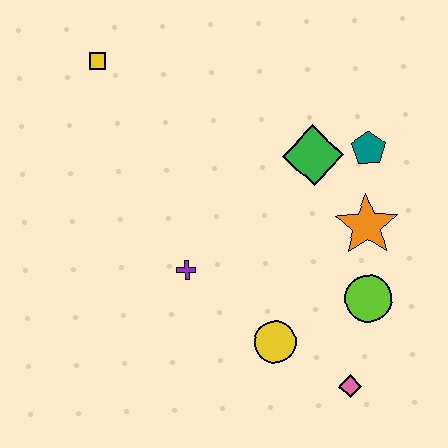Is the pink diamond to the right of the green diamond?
Yes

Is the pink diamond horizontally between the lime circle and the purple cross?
Yes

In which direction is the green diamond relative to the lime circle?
The green diamond is above the lime circle.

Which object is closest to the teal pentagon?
The green diamond is closest to the teal pentagon.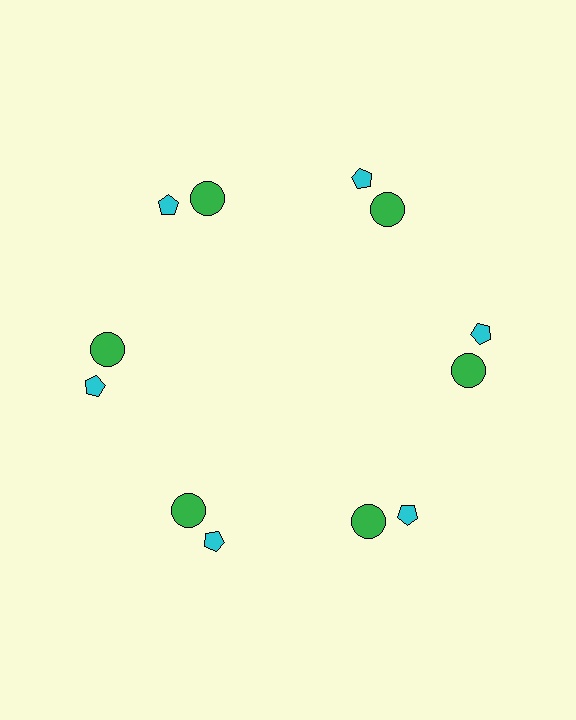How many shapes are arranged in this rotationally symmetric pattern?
There are 12 shapes, arranged in 6 groups of 2.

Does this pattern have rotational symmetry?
Yes, this pattern has 6-fold rotational symmetry. It looks the same after rotating 60 degrees around the center.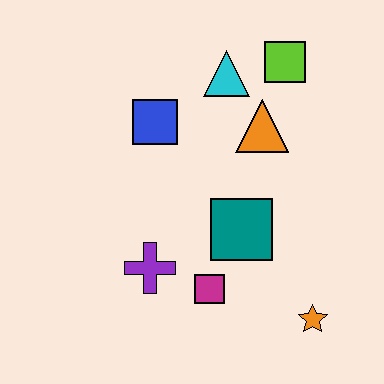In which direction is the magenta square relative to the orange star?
The magenta square is to the left of the orange star.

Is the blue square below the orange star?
No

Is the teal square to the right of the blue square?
Yes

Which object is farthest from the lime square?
The orange star is farthest from the lime square.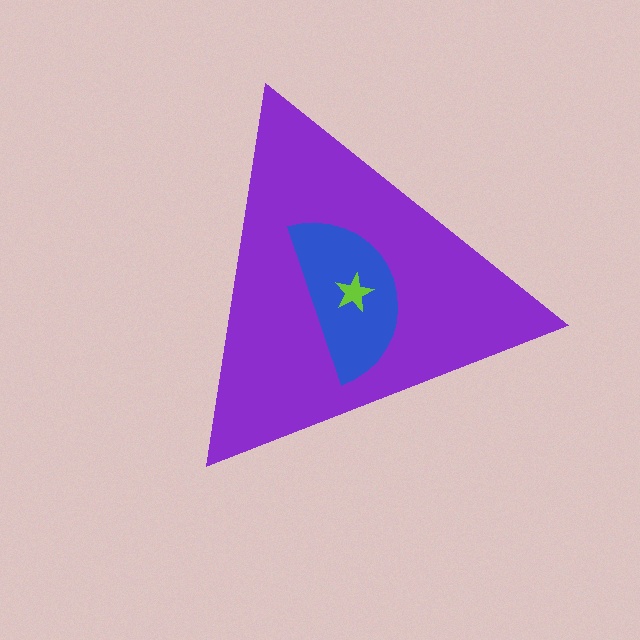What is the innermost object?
The lime star.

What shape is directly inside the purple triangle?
The blue semicircle.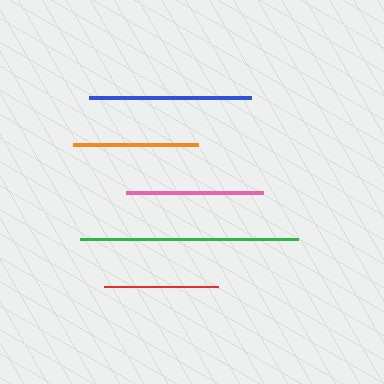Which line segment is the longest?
The green line is the longest at approximately 218 pixels.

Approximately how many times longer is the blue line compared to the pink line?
The blue line is approximately 1.2 times the length of the pink line.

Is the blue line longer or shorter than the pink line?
The blue line is longer than the pink line.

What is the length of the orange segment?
The orange segment is approximately 125 pixels long.